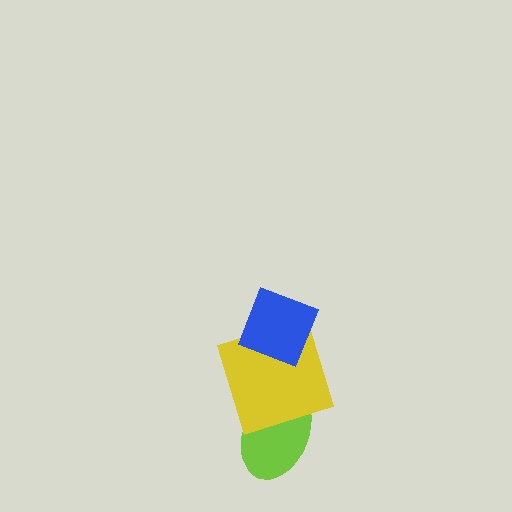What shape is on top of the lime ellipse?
The yellow square is on top of the lime ellipse.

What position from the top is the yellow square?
The yellow square is 2nd from the top.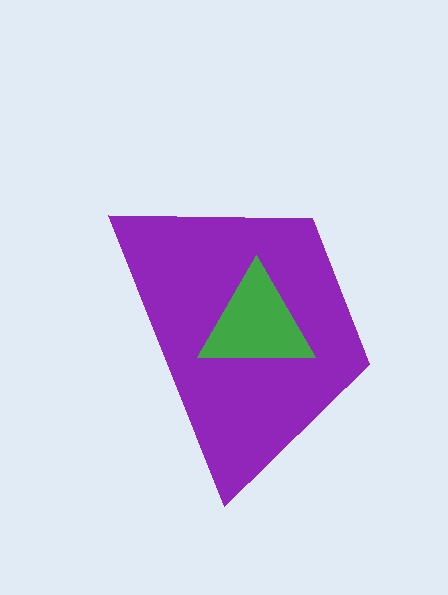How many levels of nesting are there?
2.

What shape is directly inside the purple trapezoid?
The green triangle.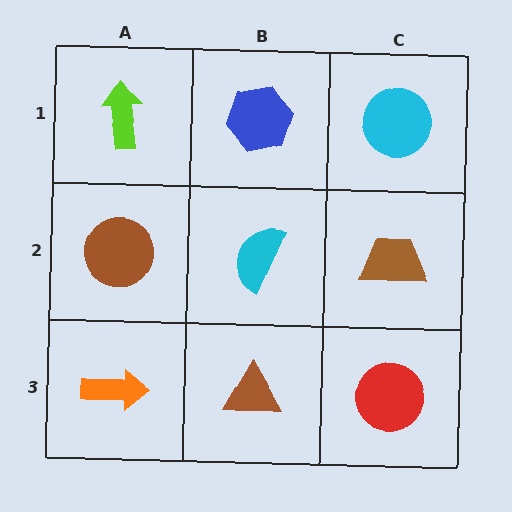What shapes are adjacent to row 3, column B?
A cyan semicircle (row 2, column B), an orange arrow (row 3, column A), a red circle (row 3, column C).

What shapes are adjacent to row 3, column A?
A brown circle (row 2, column A), a brown triangle (row 3, column B).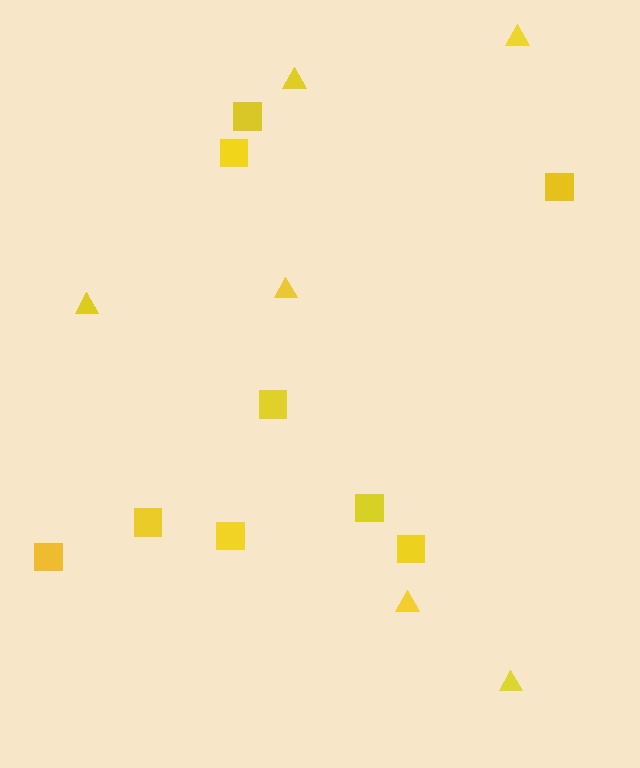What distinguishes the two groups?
There are 2 groups: one group of triangles (6) and one group of squares (9).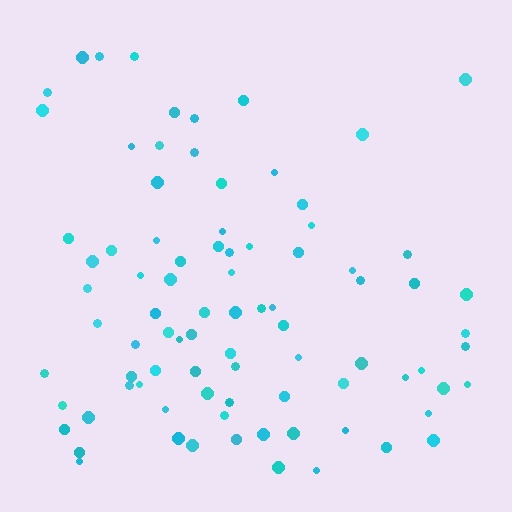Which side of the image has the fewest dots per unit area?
The top.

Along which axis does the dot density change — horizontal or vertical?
Vertical.